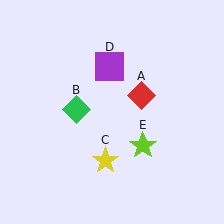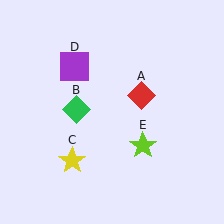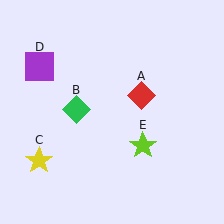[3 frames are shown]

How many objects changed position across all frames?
2 objects changed position: yellow star (object C), purple square (object D).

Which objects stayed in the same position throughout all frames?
Red diamond (object A) and green diamond (object B) and lime star (object E) remained stationary.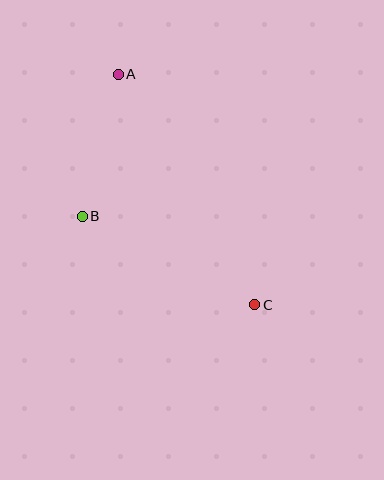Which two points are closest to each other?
Points A and B are closest to each other.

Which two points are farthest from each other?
Points A and C are farthest from each other.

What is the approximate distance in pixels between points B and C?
The distance between B and C is approximately 194 pixels.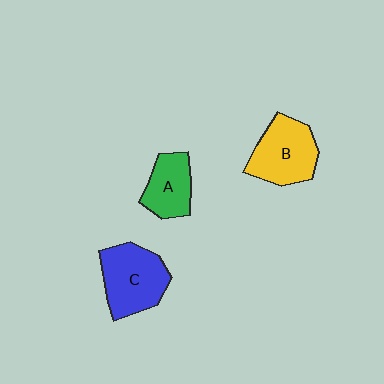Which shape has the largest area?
Shape C (blue).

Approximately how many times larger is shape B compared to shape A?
Approximately 1.4 times.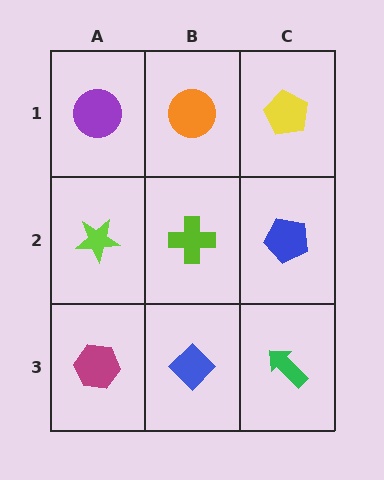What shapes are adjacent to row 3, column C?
A blue pentagon (row 2, column C), a blue diamond (row 3, column B).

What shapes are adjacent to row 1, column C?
A blue pentagon (row 2, column C), an orange circle (row 1, column B).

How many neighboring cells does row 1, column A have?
2.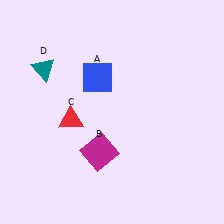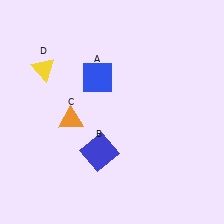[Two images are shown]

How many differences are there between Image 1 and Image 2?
There are 3 differences between the two images.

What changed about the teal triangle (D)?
In Image 1, D is teal. In Image 2, it changed to yellow.